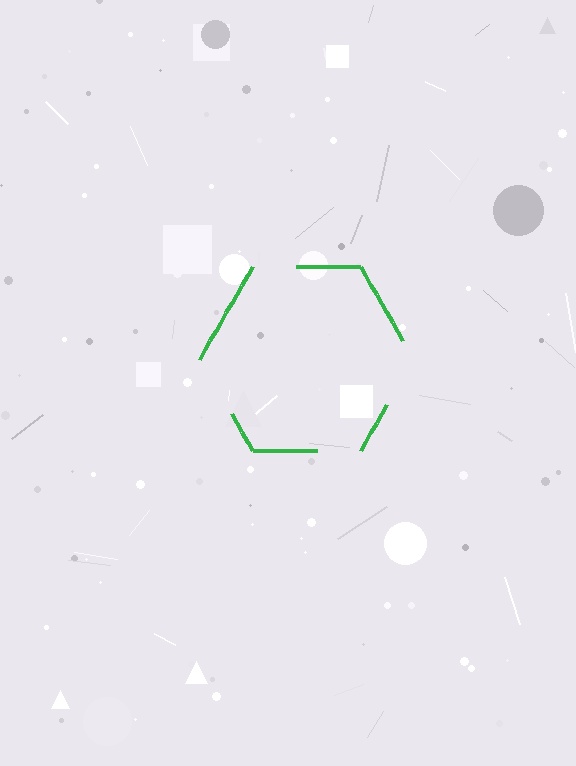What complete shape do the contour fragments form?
The contour fragments form a hexagon.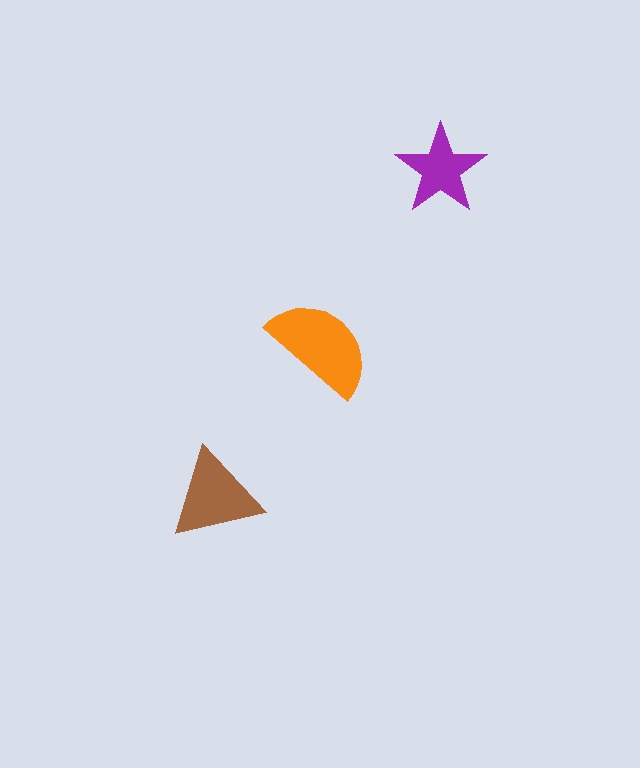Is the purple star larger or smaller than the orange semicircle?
Smaller.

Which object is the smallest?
The purple star.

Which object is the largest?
The orange semicircle.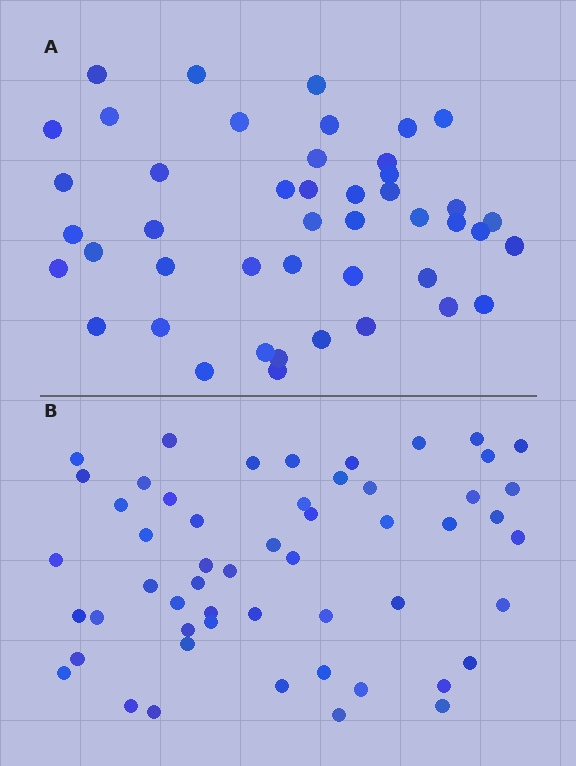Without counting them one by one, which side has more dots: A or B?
Region B (the bottom region) has more dots.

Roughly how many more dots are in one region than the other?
Region B has roughly 8 or so more dots than region A.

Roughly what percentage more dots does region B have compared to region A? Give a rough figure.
About 20% more.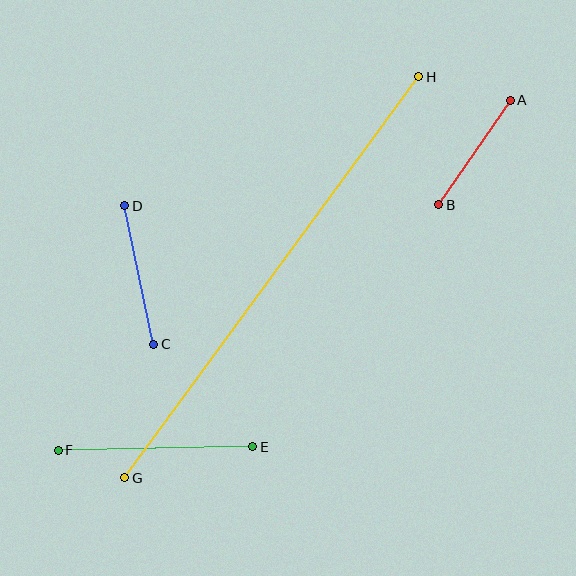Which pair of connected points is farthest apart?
Points G and H are farthest apart.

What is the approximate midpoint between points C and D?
The midpoint is at approximately (139, 275) pixels.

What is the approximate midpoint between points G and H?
The midpoint is at approximately (272, 277) pixels.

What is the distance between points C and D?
The distance is approximately 142 pixels.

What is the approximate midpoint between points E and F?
The midpoint is at approximately (156, 449) pixels.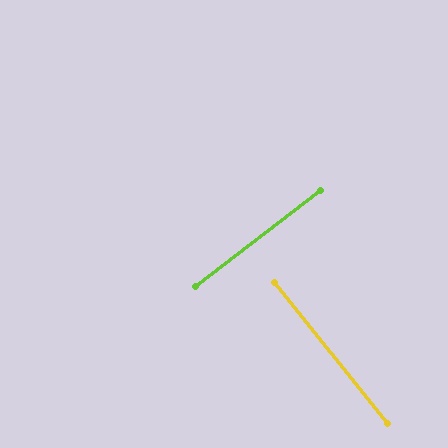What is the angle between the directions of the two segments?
Approximately 89 degrees.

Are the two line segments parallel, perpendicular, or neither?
Perpendicular — they meet at approximately 89°.